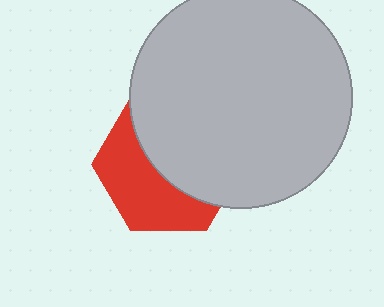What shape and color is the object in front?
The object in front is a light gray circle.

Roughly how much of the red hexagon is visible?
About half of it is visible (roughly 45%).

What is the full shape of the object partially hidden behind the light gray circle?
The partially hidden object is a red hexagon.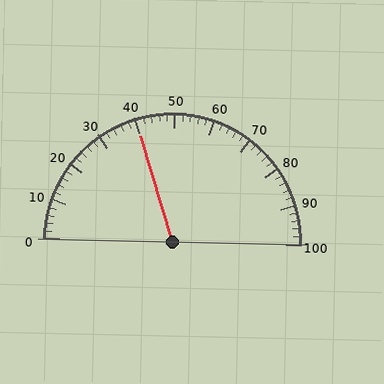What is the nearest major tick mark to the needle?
The nearest major tick mark is 40.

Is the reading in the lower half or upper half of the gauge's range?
The reading is in the lower half of the range (0 to 100).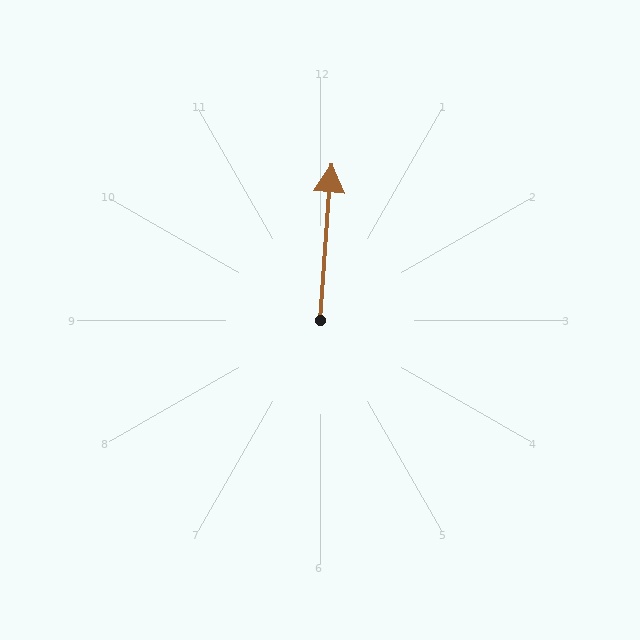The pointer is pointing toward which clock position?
Roughly 12 o'clock.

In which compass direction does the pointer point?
North.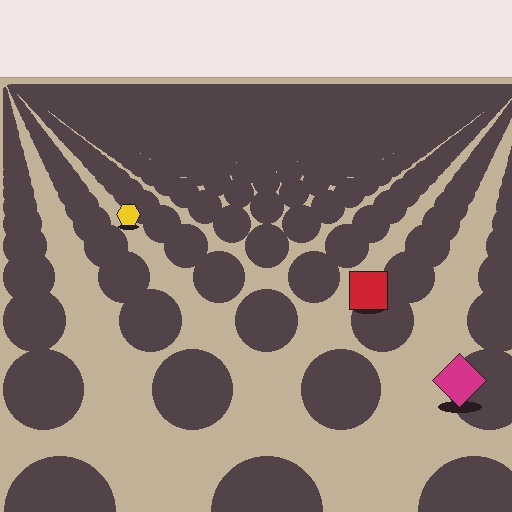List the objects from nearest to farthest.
From nearest to farthest: the magenta diamond, the red square, the yellow hexagon.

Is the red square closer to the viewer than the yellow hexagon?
Yes. The red square is closer — you can tell from the texture gradient: the ground texture is coarser near it.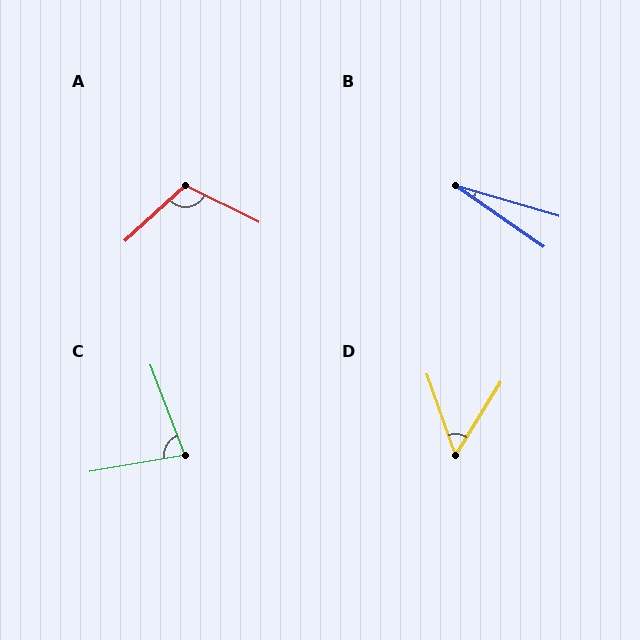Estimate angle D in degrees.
Approximately 51 degrees.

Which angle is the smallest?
B, at approximately 18 degrees.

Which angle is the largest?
A, at approximately 112 degrees.